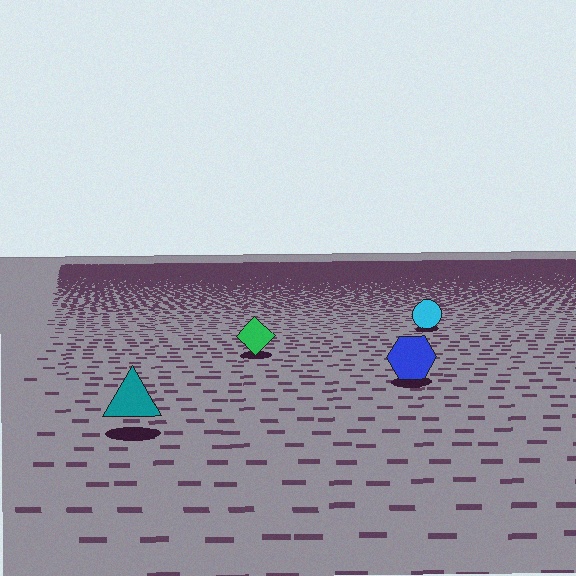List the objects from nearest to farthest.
From nearest to farthest: the teal triangle, the blue hexagon, the green diamond, the cyan circle.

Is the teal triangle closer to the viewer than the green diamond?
Yes. The teal triangle is closer — you can tell from the texture gradient: the ground texture is coarser near it.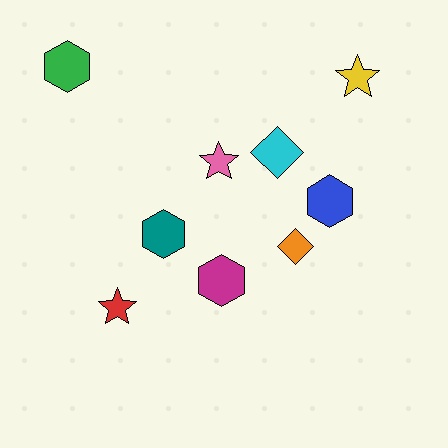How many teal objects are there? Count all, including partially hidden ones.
There is 1 teal object.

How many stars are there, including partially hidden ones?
There are 3 stars.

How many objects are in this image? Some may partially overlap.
There are 9 objects.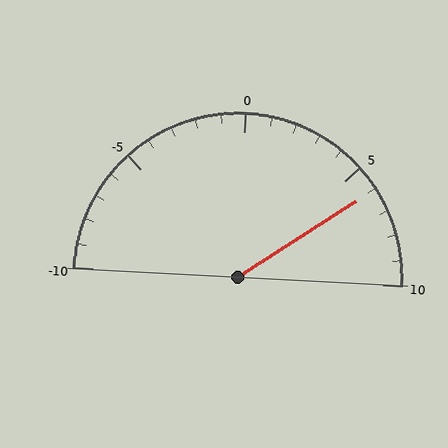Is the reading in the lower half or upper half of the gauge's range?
The reading is in the upper half of the range (-10 to 10).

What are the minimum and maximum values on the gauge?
The gauge ranges from -10 to 10.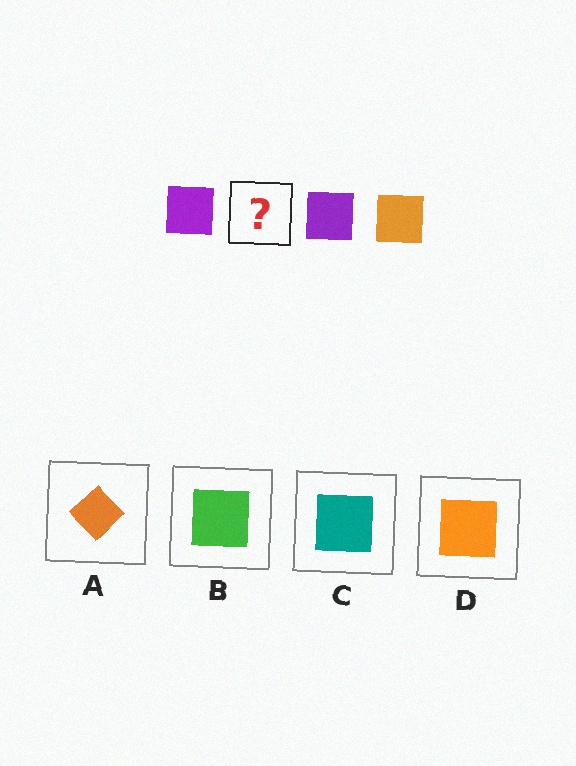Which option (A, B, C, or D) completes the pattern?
D.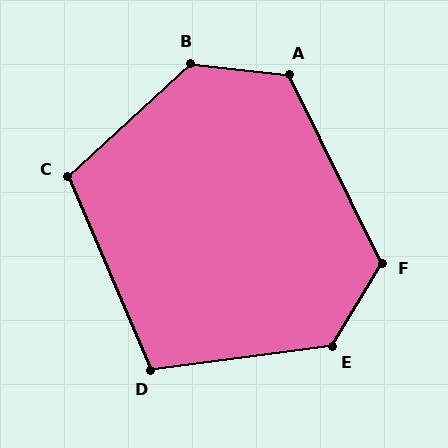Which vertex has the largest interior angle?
B, at approximately 132 degrees.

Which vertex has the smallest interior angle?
D, at approximately 106 degrees.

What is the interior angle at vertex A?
Approximately 122 degrees (obtuse).